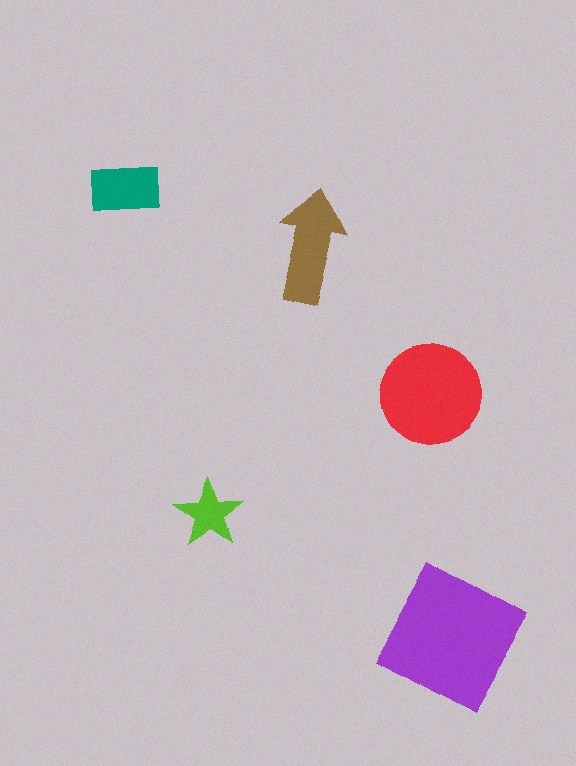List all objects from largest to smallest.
The purple square, the red circle, the brown arrow, the teal rectangle, the lime star.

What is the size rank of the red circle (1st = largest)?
2nd.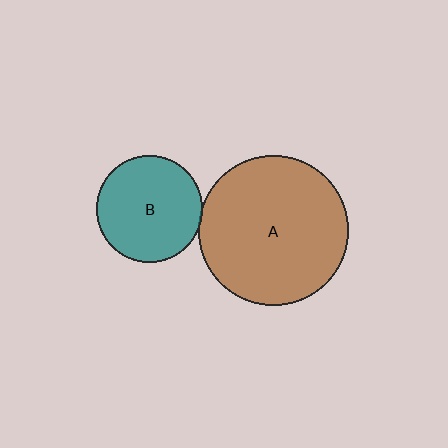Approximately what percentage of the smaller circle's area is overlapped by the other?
Approximately 5%.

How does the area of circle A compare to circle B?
Approximately 2.0 times.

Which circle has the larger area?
Circle A (brown).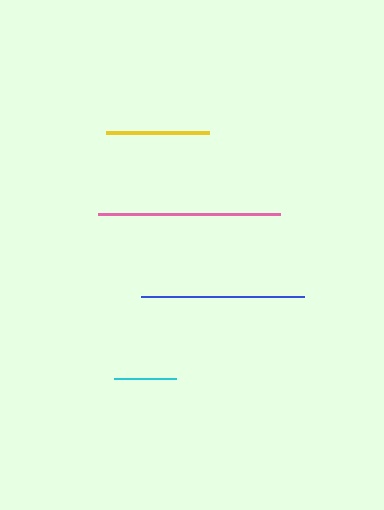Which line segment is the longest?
The pink line is the longest at approximately 182 pixels.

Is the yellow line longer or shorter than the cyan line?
The yellow line is longer than the cyan line.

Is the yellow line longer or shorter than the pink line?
The pink line is longer than the yellow line.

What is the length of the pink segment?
The pink segment is approximately 182 pixels long.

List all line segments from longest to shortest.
From longest to shortest: pink, blue, yellow, cyan.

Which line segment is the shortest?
The cyan line is the shortest at approximately 63 pixels.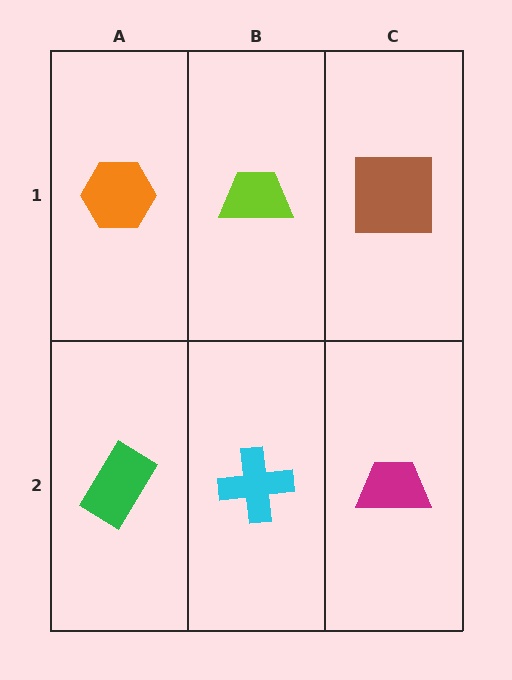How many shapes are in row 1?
3 shapes.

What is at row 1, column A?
An orange hexagon.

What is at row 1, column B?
A lime trapezoid.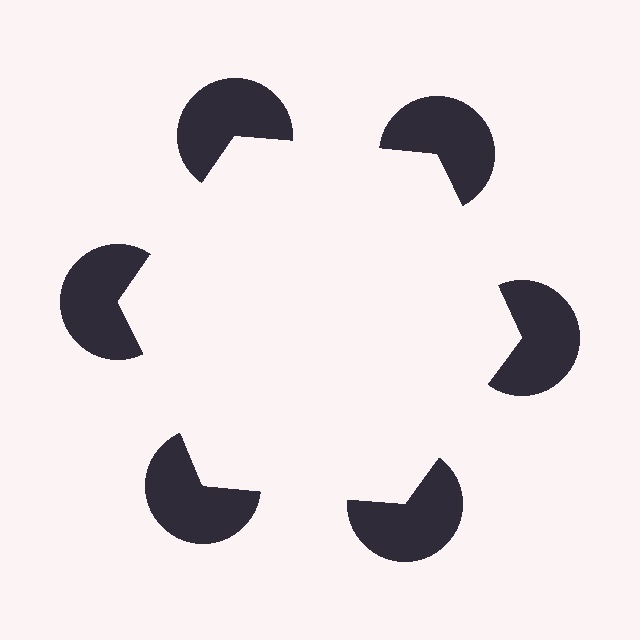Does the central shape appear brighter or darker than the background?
It typically appears slightly brighter than the background, even though no actual brightness change is drawn.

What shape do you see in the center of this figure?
An illusory hexagon — its edges are inferred from the aligned wedge cuts in the pac-man discs, not physically drawn.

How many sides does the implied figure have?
6 sides.